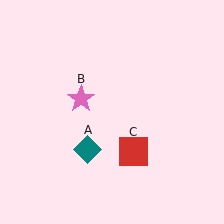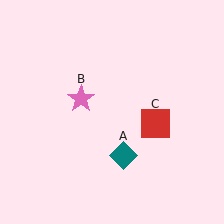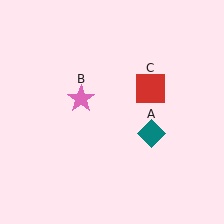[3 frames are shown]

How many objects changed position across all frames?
2 objects changed position: teal diamond (object A), red square (object C).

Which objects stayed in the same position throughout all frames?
Pink star (object B) remained stationary.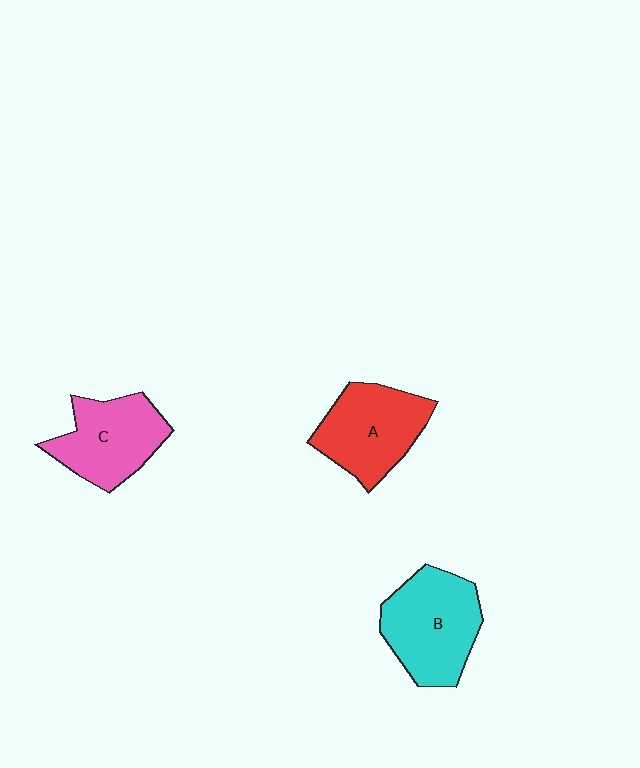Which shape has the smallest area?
Shape C (pink).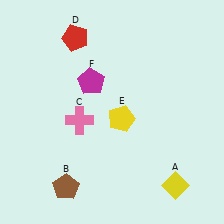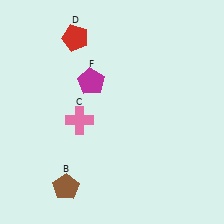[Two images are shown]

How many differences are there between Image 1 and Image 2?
There are 2 differences between the two images.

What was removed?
The yellow diamond (A), the yellow pentagon (E) were removed in Image 2.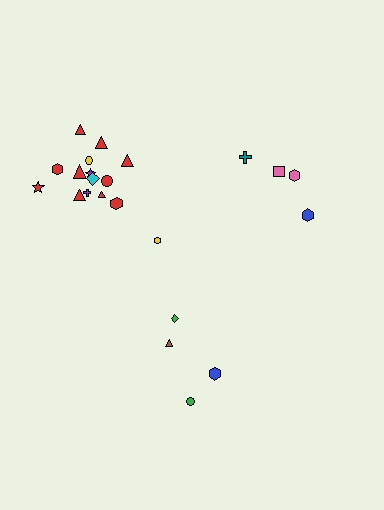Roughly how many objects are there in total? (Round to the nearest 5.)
Roughly 25 objects in total.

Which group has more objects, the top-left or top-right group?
The top-left group.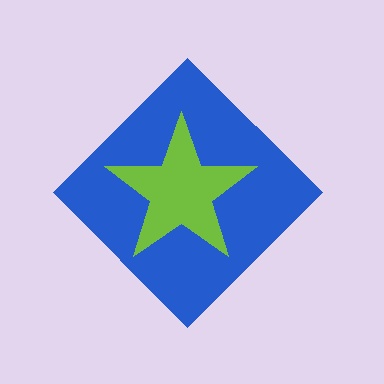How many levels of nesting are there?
2.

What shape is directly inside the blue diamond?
The lime star.